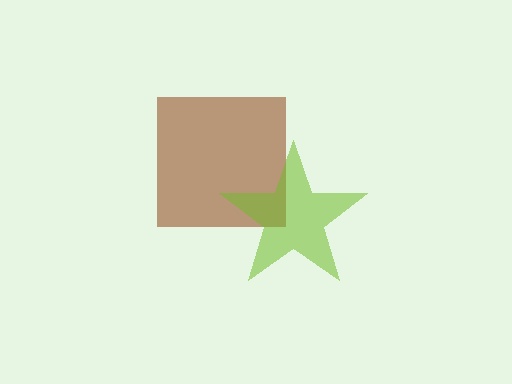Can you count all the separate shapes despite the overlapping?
Yes, there are 2 separate shapes.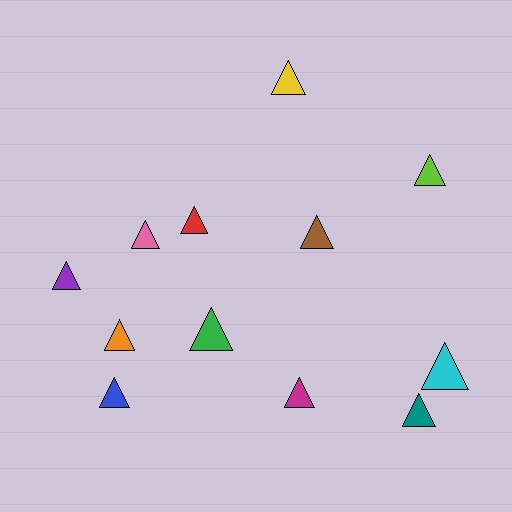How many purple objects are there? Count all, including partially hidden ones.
There is 1 purple object.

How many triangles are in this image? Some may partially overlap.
There are 12 triangles.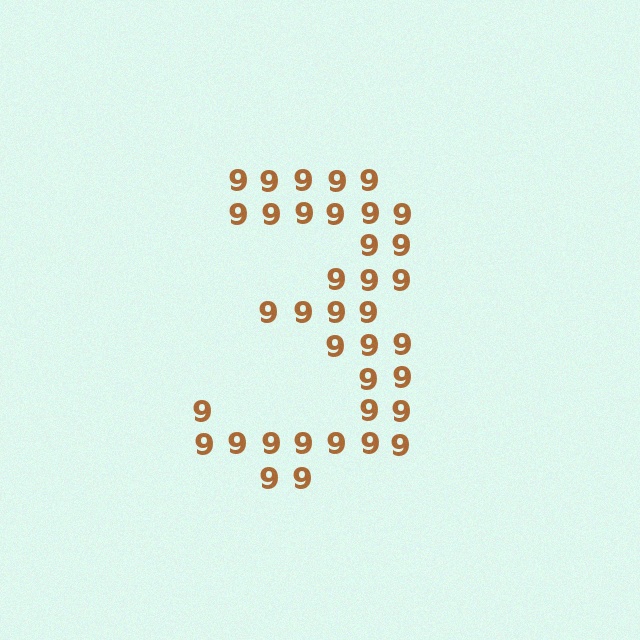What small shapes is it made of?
It is made of small digit 9's.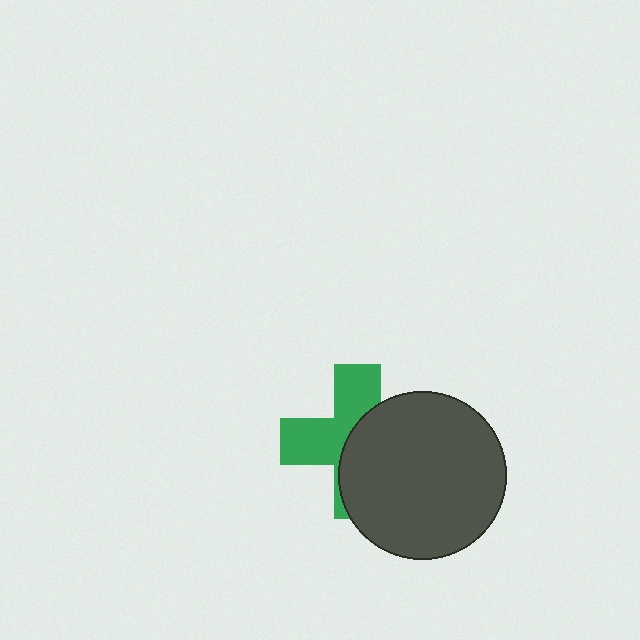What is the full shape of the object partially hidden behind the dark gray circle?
The partially hidden object is a green cross.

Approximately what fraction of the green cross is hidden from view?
Roughly 52% of the green cross is hidden behind the dark gray circle.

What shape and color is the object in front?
The object in front is a dark gray circle.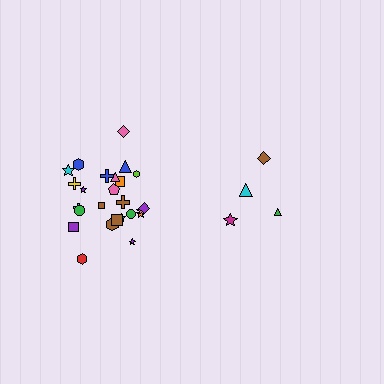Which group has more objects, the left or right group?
The left group.